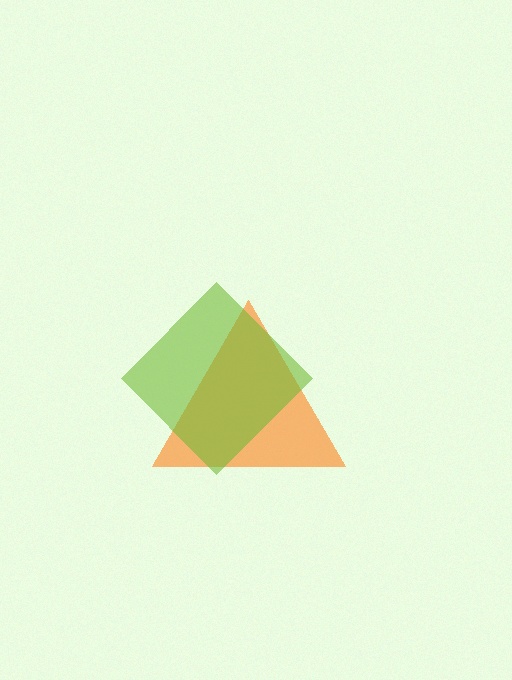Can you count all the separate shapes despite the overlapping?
Yes, there are 2 separate shapes.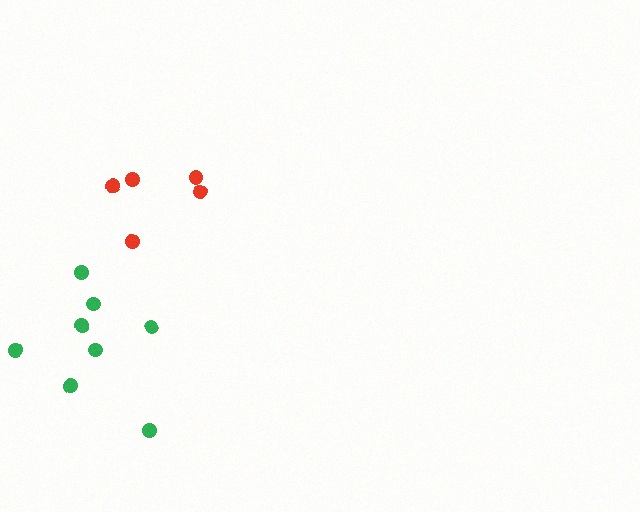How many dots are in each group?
Group 1: 8 dots, Group 2: 5 dots (13 total).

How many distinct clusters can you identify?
There are 2 distinct clusters.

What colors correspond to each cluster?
The clusters are colored: green, red.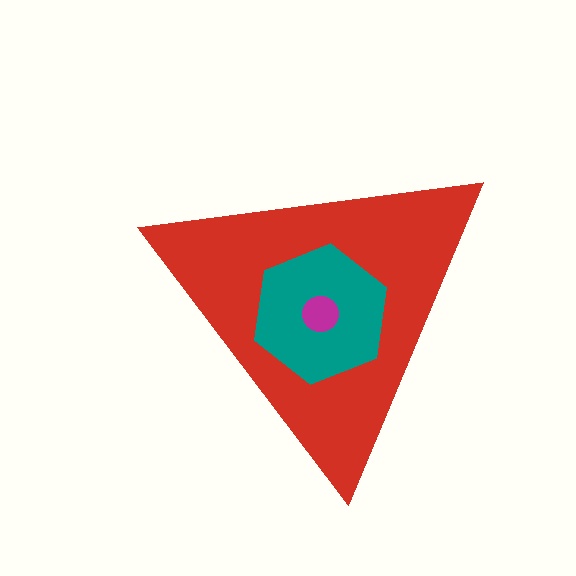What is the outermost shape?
The red triangle.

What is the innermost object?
The magenta circle.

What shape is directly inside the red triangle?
The teal hexagon.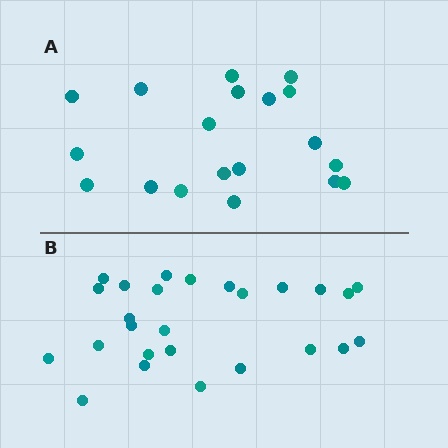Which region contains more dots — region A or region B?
Region B (the bottom region) has more dots.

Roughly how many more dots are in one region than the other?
Region B has roughly 8 or so more dots than region A.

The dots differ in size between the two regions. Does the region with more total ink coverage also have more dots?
No. Region A has more total ink coverage because its dots are larger, but region B actually contains more individual dots. Total area can be misleading — the number of items is what matters here.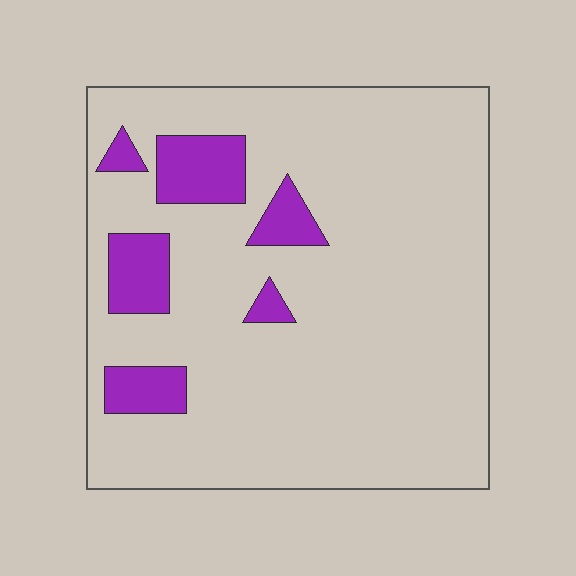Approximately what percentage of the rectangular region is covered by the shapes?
Approximately 15%.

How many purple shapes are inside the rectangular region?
6.